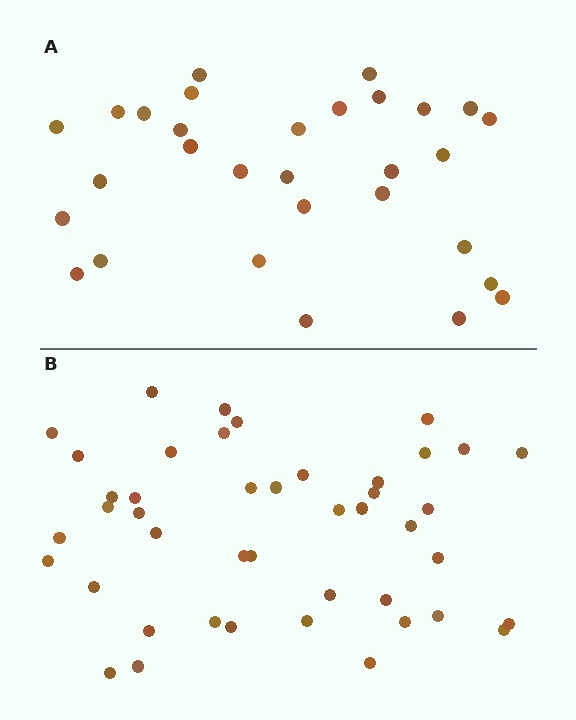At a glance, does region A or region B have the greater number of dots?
Region B (the bottom region) has more dots.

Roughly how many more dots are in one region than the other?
Region B has approximately 15 more dots than region A.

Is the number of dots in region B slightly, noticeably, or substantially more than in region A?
Region B has substantially more. The ratio is roughly 1.5 to 1.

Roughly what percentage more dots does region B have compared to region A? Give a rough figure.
About 45% more.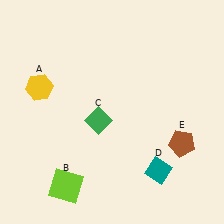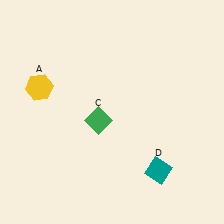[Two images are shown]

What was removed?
The lime square (B), the brown pentagon (E) were removed in Image 2.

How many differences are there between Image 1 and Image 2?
There are 2 differences between the two images.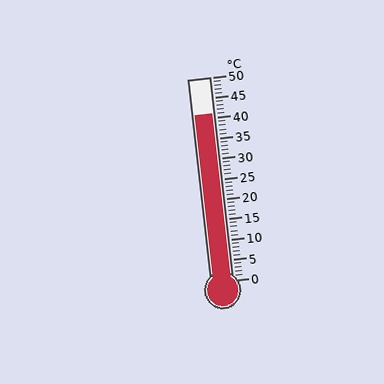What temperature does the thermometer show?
The thermometer shows approximately 41°C.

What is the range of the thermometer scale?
The thermometer scale ranges from 0°C to 50°C.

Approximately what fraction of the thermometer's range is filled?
The thermometer is filled to approximately 80% of its range.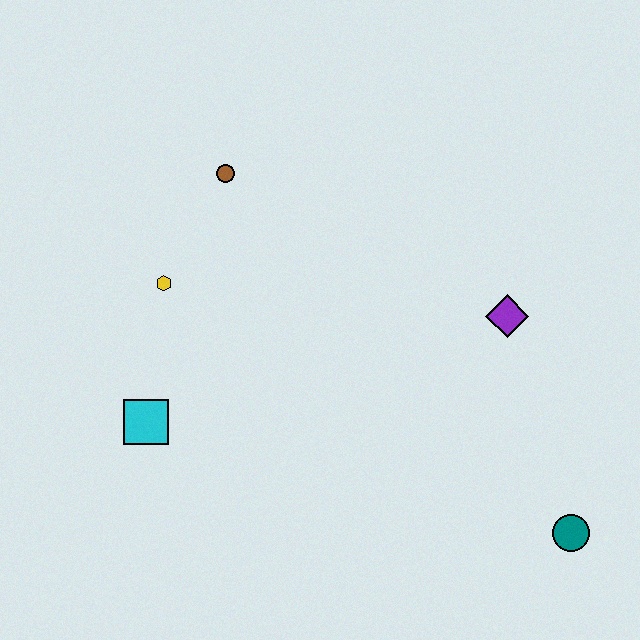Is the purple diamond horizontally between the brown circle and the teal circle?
Yes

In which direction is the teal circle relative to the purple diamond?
The teal circle is below the purple diamond.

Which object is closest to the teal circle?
The purple diamond is closest to the teal circle.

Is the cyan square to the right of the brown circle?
No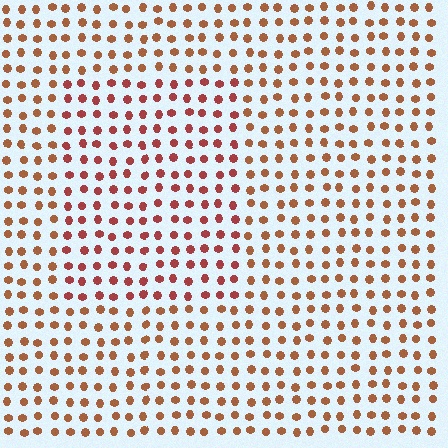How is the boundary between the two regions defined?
The boundary is defined purely by a slight shift in hue (about 24 degrees). Spacing, size, and orientation are identical on both sides.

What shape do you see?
I see a rectangle.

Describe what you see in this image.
The image is filled with small brown elements in a uniform arrangement. A rectangle-shaped region is visible where the elements are tinted to a slightly different hue, forming a subtle color boundary.